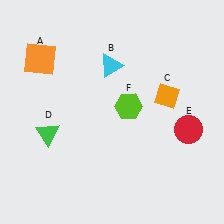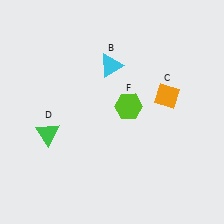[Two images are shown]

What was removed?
The orange square (A), the red circle (E) were removed in Image 2.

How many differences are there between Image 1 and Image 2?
There are 2 differences between the two images.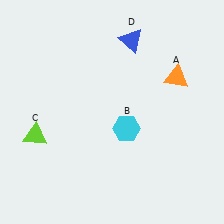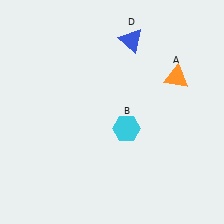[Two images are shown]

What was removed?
The lime triangle (C) was removed in Image 2.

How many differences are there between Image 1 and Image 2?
There is 1 difference between the two images.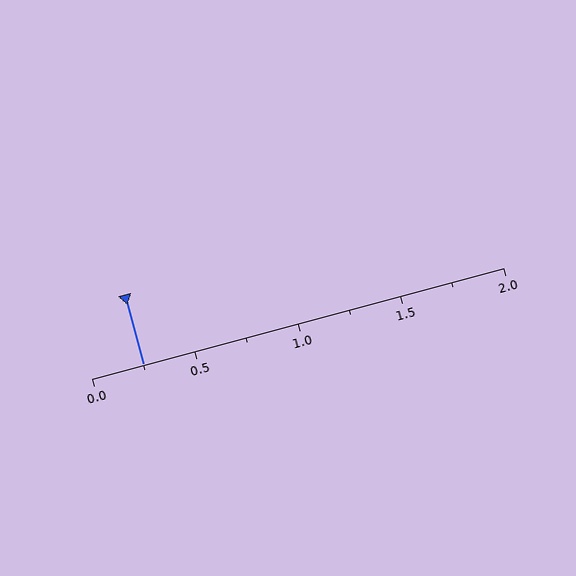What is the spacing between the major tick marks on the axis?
The major ticks are spaced 0.5 apart.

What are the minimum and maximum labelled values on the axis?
The axis runs from 0.0 to 2.0.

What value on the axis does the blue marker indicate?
The marker indicates approximately 0.25.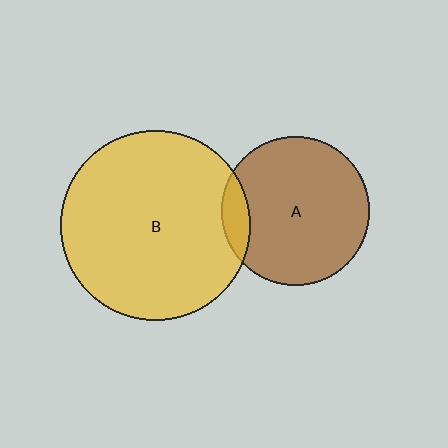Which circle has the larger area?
Circle B (yellow).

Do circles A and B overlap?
Yes.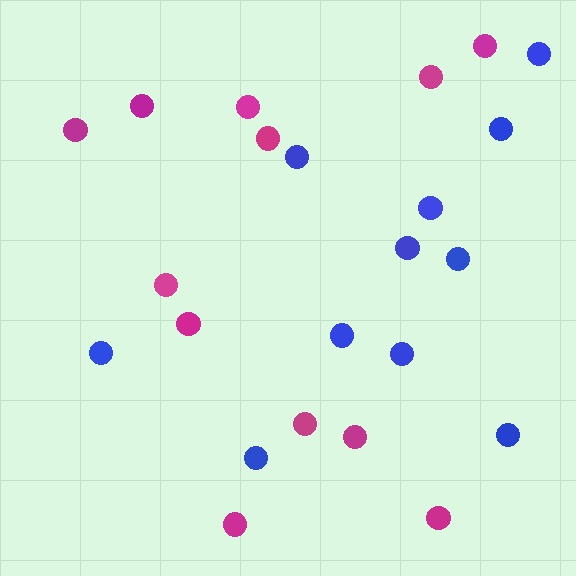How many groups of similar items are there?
There are 2 groups: one group of magenta circles (12) and one group of blue circles (11).